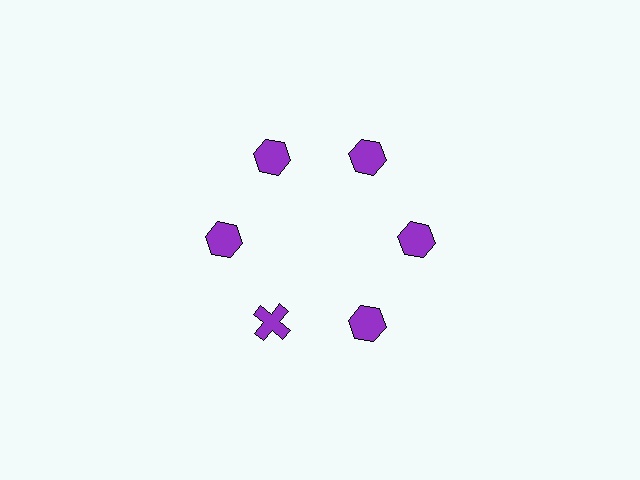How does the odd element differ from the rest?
It has a different shape: cross instead of hexagon.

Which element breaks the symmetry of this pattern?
The purple cross at roughly the 7 o'clock position breaks the symmetry. All other shapes are purple hexagons.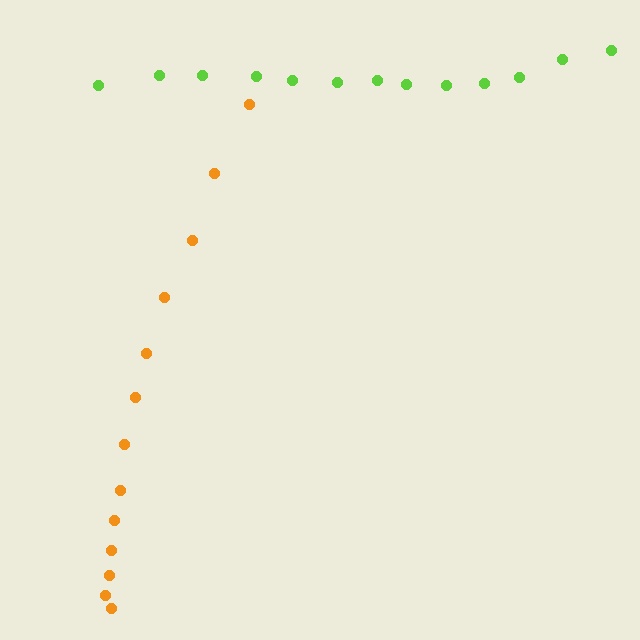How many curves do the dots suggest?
There are 2 distinct paths.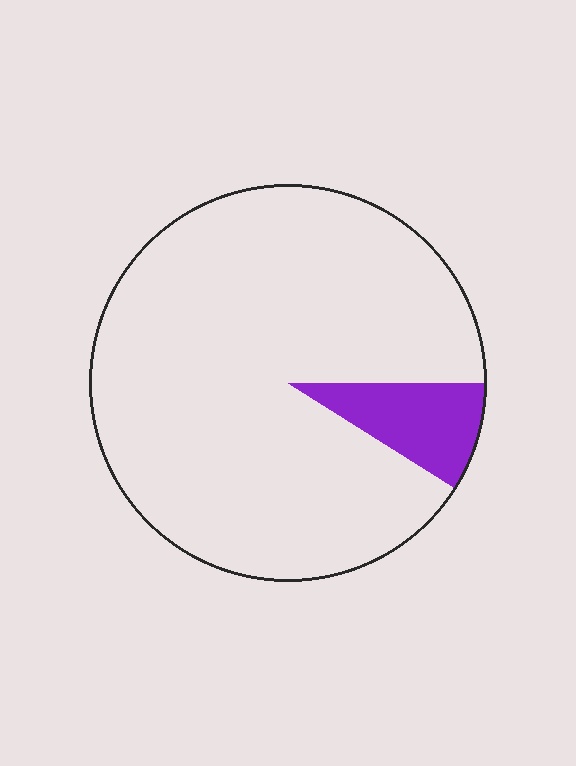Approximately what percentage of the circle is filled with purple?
Approximately 10%.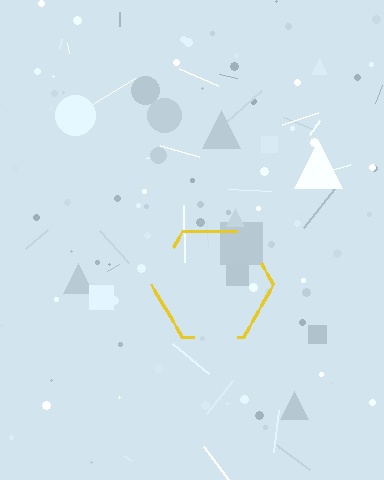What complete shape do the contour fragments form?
The contour fragments form a hexagon.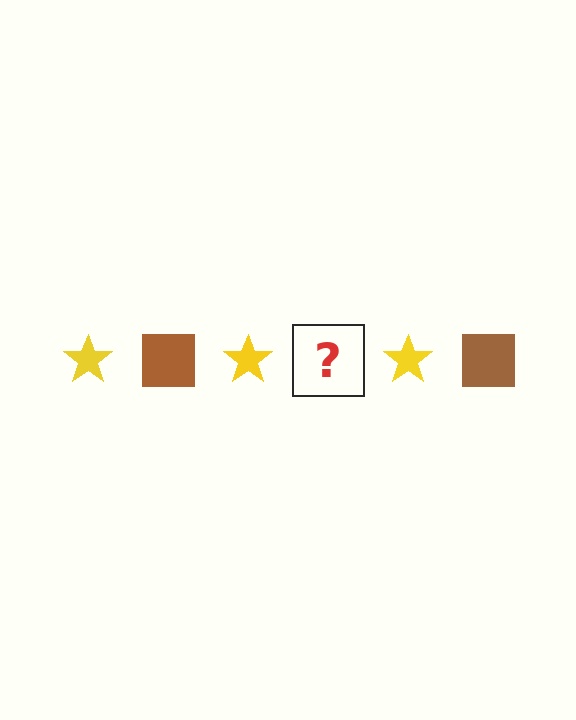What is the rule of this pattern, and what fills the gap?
The rule is that the pattern alternates between yellow star and brown square. The gap should be filled with a brown square.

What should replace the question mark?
The question mark should be replaced with a brown square.